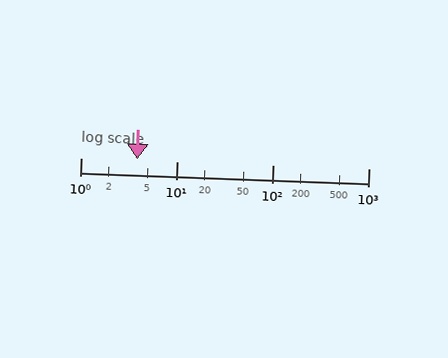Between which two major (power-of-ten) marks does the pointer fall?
The pointer is between 1 and 10.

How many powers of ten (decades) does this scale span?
The scale spans 3 decades, from 1 to 1000.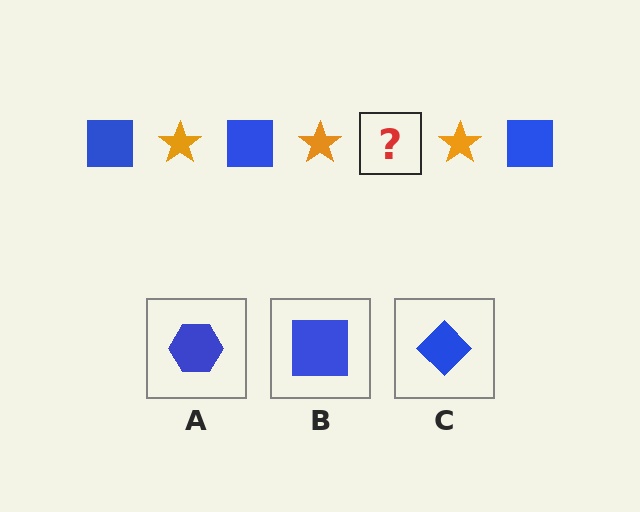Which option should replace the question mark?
Option B.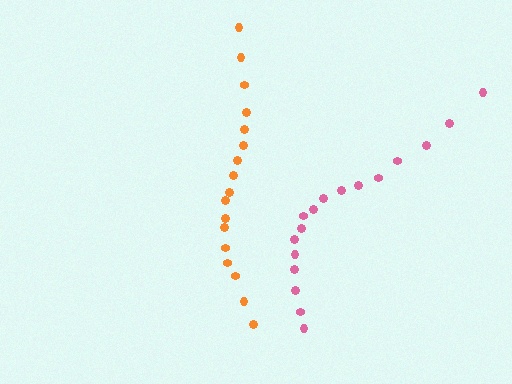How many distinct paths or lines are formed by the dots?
There are 2 distinct paths.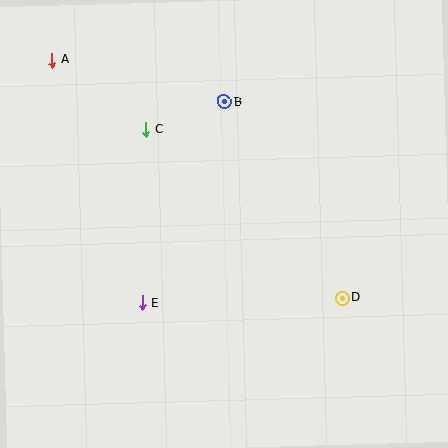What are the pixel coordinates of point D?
Point D is at (342, 298).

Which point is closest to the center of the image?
Point E at (142, 303) is closest to the center.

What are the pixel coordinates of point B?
Point B is at (224, 102).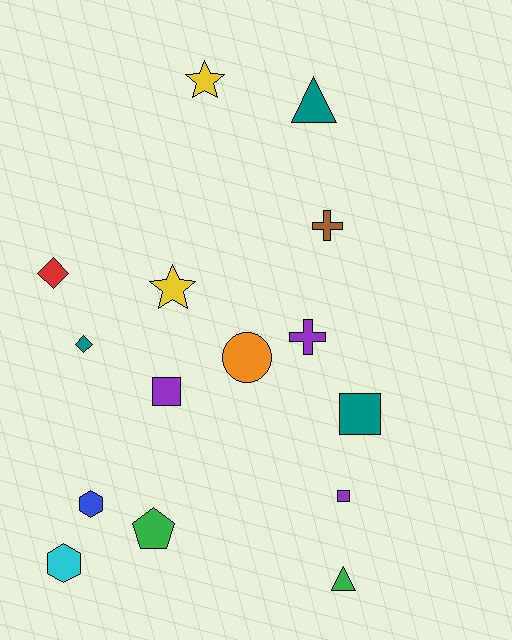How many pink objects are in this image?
There are no pink objects.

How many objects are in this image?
There are 15 objects.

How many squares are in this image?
There are 3 squares.